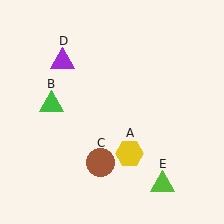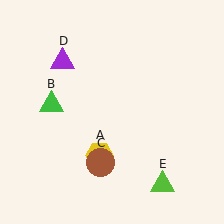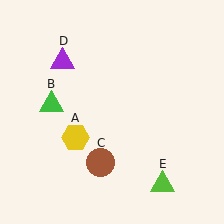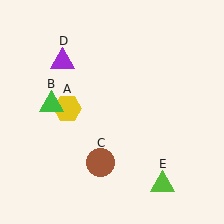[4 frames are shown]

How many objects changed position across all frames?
1 object changed position: yellow hexagon (object A).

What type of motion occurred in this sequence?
The yellow hexagon (object A) rotated clockwise around the center of the scene.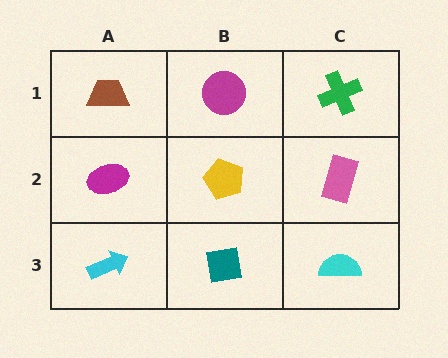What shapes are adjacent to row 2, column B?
A magenta circle (row 1, column B), a teal square (row 3, column B), a magenta ellipse (row 2, column A), a pink rectangle (row 2, column C).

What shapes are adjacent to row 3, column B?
A yellow pentagon (row 2, column B), a cyan arrow (row 3, column A), a cyan semicircle (row 3, column C).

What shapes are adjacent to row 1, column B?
A yellow pentagon (row 2, column B), a brown trapezoid (row 1, column A), a green cross (row 1, column C).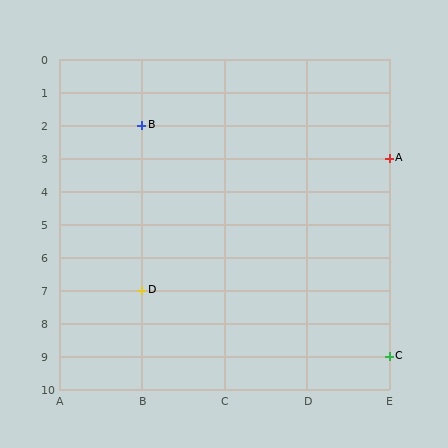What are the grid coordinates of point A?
Point A is at grid coordinates (E, 3).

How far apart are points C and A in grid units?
Points C and A are 6 rows apart.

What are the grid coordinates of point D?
Point D is at grid coordinates (B, 7).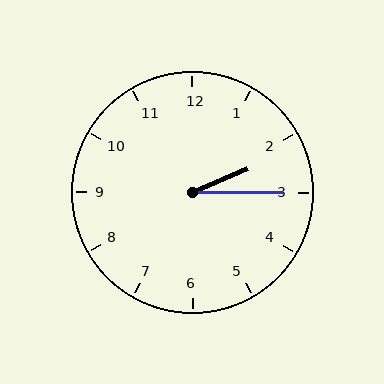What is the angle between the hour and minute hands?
Approximately 22 degrees.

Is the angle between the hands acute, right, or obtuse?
It is acute.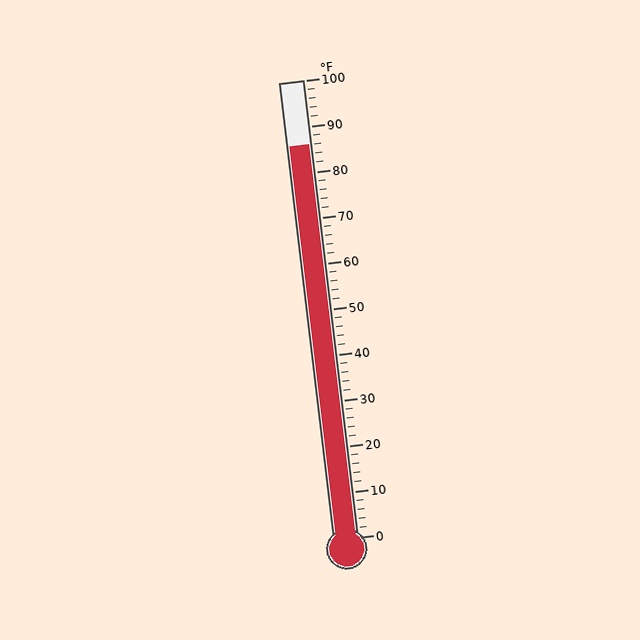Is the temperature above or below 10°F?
The temperature is above 10°F.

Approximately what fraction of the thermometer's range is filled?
The thermometer is filled to approximately 85% of its range.